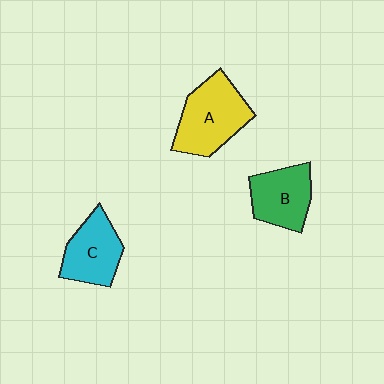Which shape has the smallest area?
Shape C (cyan).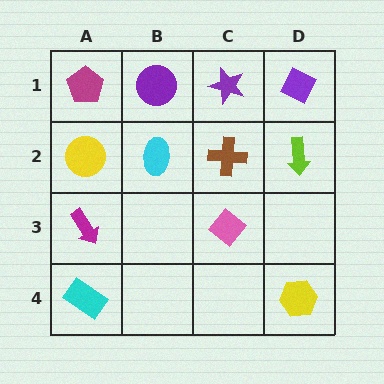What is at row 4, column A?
A cyan rectangle.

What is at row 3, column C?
A pink diamond.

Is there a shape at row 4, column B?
No, that cell is empty.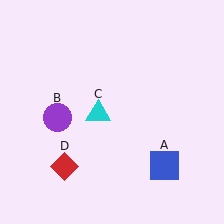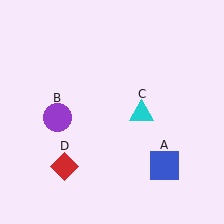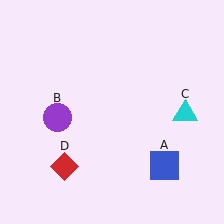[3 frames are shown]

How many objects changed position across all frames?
1 object changed position: cyan triangle (object C).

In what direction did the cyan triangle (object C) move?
The cyan triangle (object C) moved right.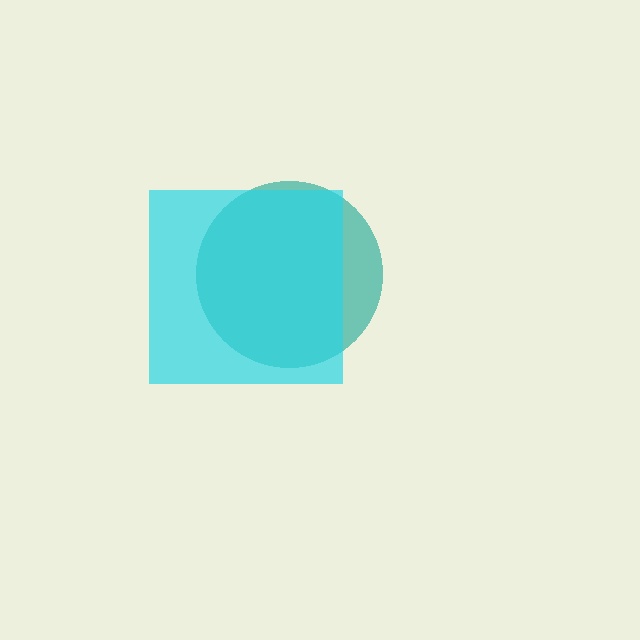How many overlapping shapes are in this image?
There are 2 overlapping shapes in the image.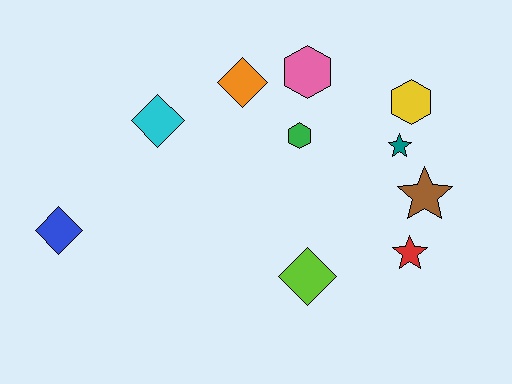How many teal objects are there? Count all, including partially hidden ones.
There is 1 teal object.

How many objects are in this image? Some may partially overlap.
There are 10 objects.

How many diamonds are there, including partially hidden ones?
There are 4 diamonds.